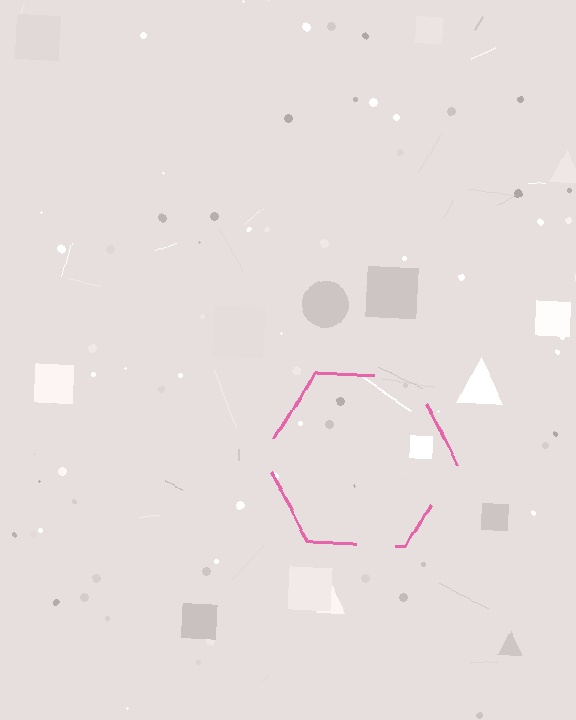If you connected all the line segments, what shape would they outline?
They would outline a hexagon.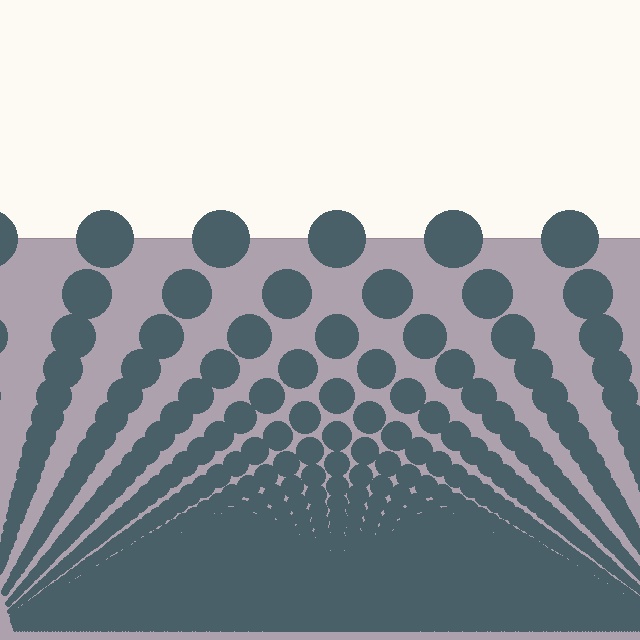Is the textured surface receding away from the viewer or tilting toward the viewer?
The surface appears to tilt toward the viewer. Texture elements get larger and sparser toward the top.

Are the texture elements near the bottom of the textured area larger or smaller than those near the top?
Smaller. The gradient is inverted — elements near the bottom are smaller and denser.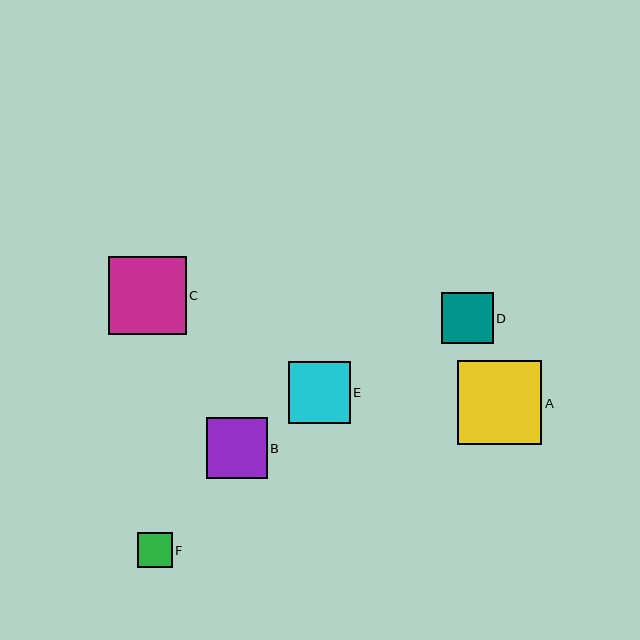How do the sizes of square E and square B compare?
Square E and square B are approximately the same size.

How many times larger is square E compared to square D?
Square E is approximately 1.2 times the size of square D.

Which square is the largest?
Square A is the largest with a size of approximately 84 pixels.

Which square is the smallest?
Square F is the smallest with a size of approximately 35 pixels.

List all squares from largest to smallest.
From largest to smallest: A, C, E, B, D, F.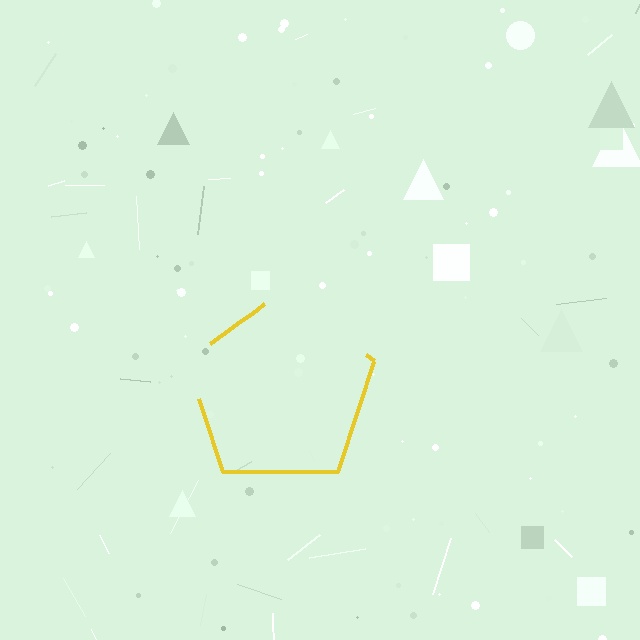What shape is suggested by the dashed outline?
The dashed outline suggests a pentagon.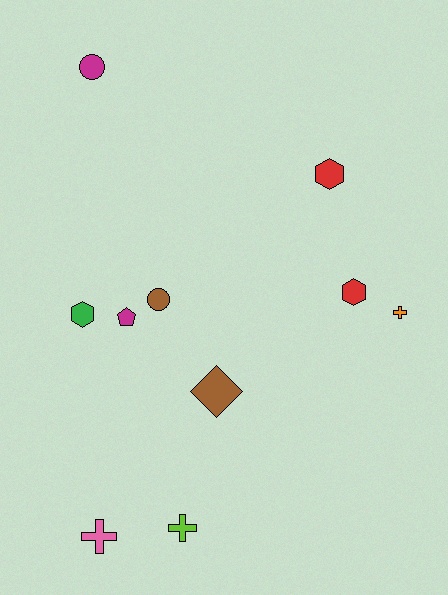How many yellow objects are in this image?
There are no yellow objects.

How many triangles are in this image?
There are no triangles.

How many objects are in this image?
There are 10 objects.